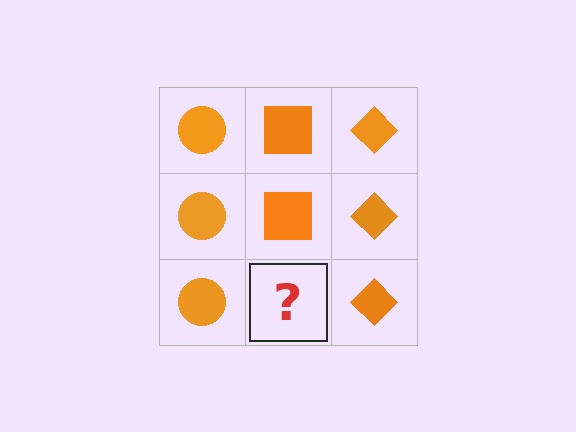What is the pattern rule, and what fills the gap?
The rule is that each column has a consistent shape. The gap should be filled with an orange square.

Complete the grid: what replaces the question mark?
The question mark should be replaced with an orange square.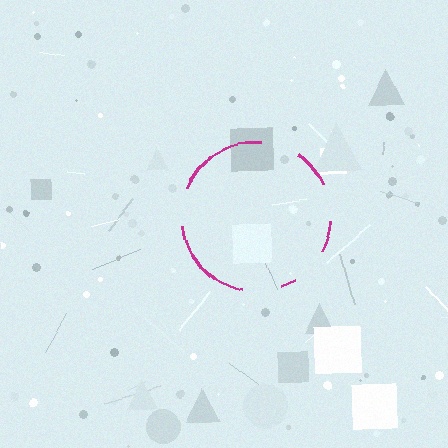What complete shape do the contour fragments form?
The contour fragments form a circle.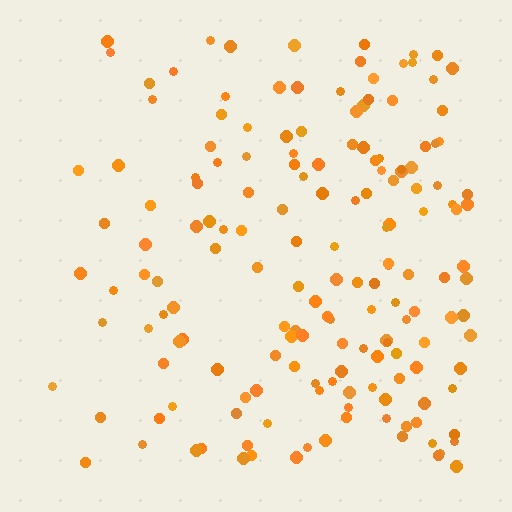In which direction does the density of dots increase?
From left to right, with the right side densest.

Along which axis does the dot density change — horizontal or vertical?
Horizontal.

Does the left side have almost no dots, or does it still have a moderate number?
Still a moderate number, just noticeably fewer than the right.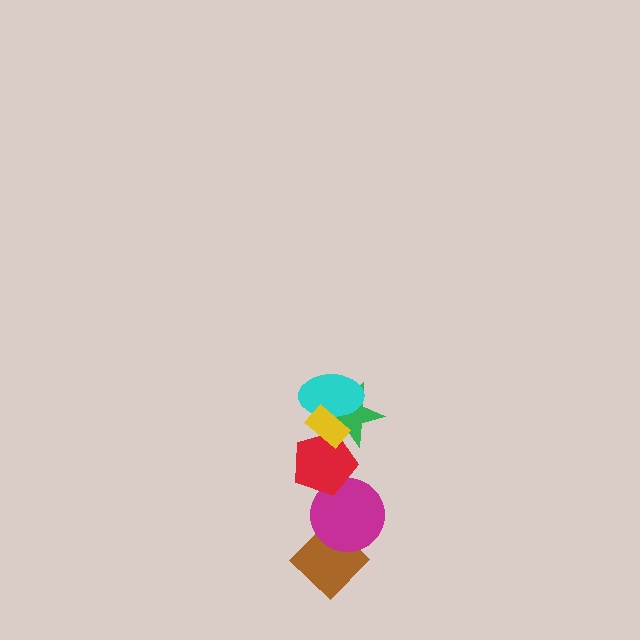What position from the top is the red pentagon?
The red pentagon is 4th from the top.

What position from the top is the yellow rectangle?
The yellow rectangle is 1st from the top.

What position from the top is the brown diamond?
The brown diamond is 6th from the top.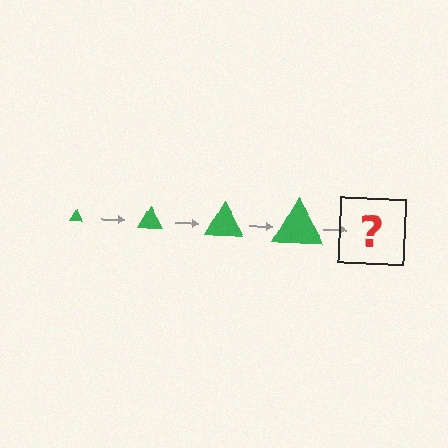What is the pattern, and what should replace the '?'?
The pattern is that the triangle gets progressively larger each step. The '?' should be a green triangle, larger than the previous one.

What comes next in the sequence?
The next element should be a green triangle, larger than the previous one.